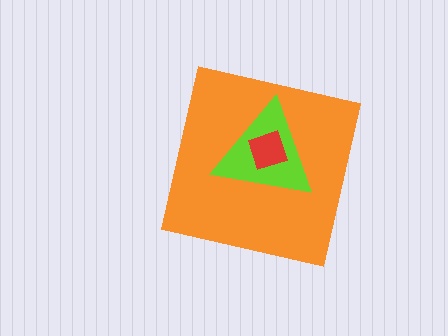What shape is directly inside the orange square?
The lime triangle.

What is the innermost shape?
The red square.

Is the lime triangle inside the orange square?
Yes.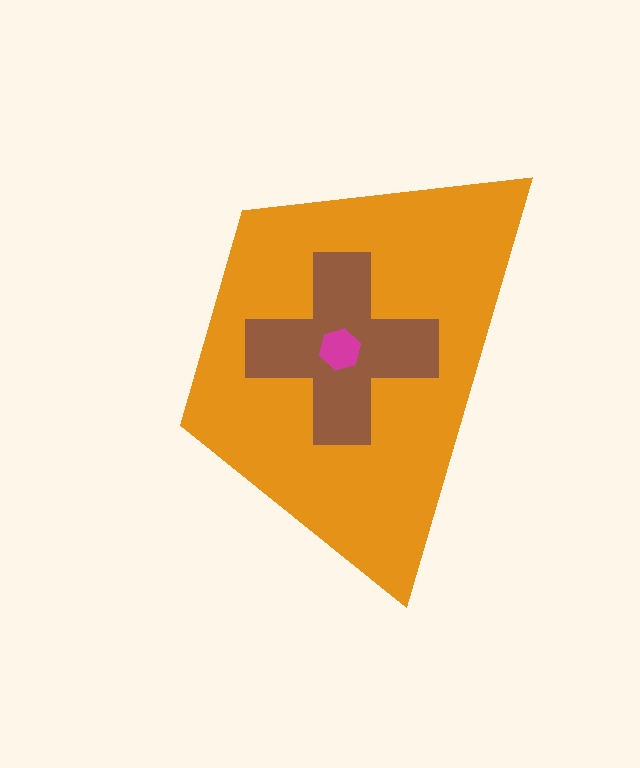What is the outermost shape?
The orange trapezoid.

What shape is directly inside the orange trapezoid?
The brown cross.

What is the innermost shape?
The magenta hexagon.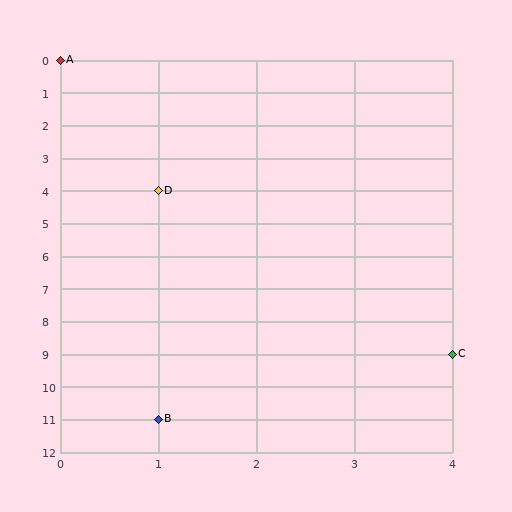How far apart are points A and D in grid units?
Points A and D are 1 column and 4 rows apart (about 4.1 grid units diagonally).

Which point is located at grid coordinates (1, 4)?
Point D is at (1, 4).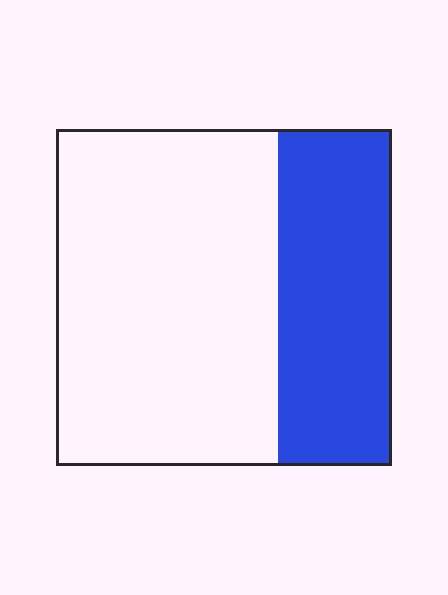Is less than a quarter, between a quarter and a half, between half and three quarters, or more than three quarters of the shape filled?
Between a quarter and a half.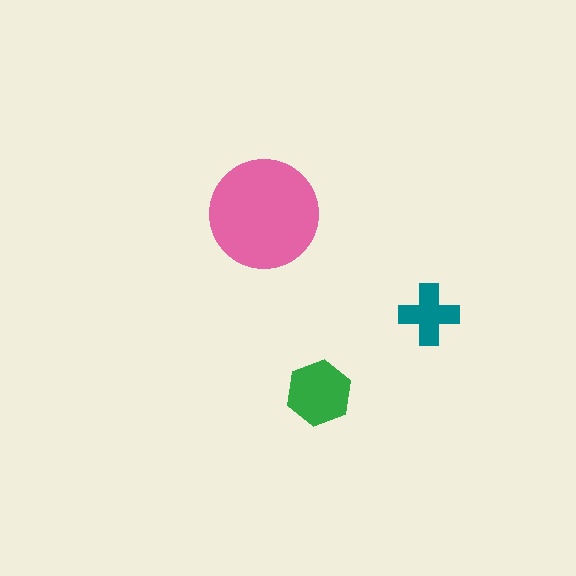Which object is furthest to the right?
The teal cross is rightmost.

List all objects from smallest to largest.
The teal cross, the green hexagon, the pink circle.